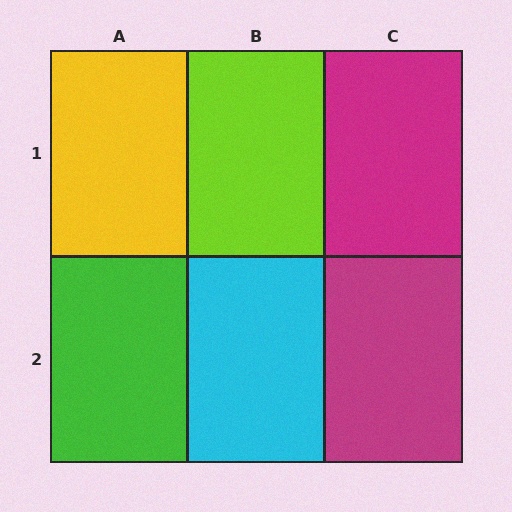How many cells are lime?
1 cell is lime.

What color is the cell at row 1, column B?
Lime.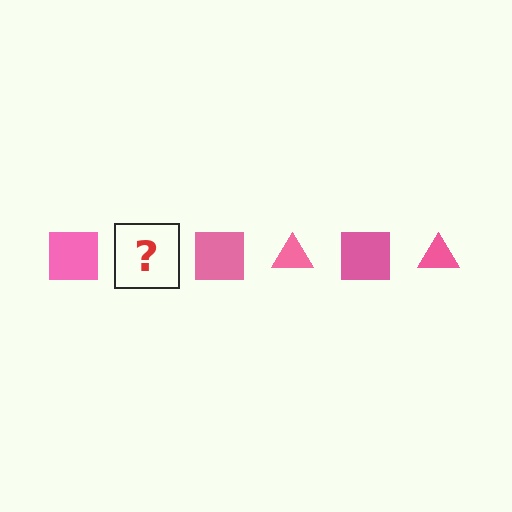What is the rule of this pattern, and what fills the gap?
The rule is that the pattern cycles through square, triangle shapes in pink. The gap should be filled with a pink triangle.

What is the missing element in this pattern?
The missing element is a pink triangle.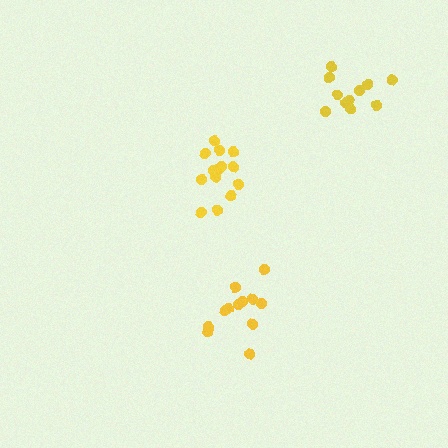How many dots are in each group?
Group 1: 12 dots, Group 2: 11 dots, Group 3: 14 dots (37 total).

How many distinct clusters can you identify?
There are 3 distinct clusters.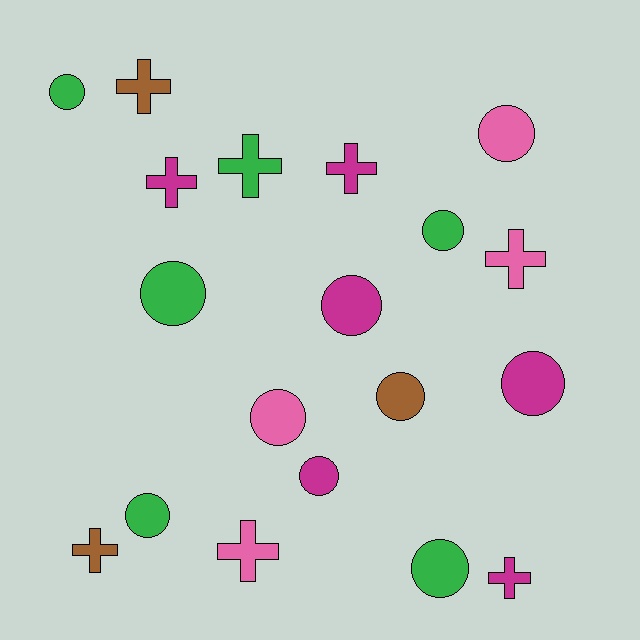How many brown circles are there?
There is 1 brown circle.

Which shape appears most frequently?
Circle, with 11 objects.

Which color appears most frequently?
Magenta, with 6 objects.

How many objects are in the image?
There are 19 objects.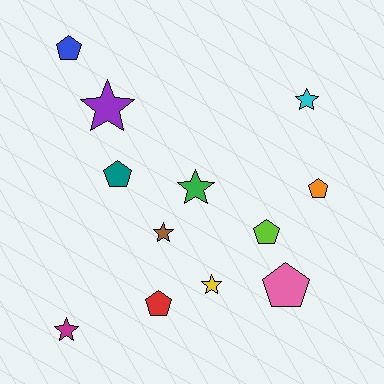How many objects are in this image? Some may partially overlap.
There are 12 objects.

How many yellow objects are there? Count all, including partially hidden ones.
There is 1 yellow object.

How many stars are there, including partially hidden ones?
There are 6 stars.